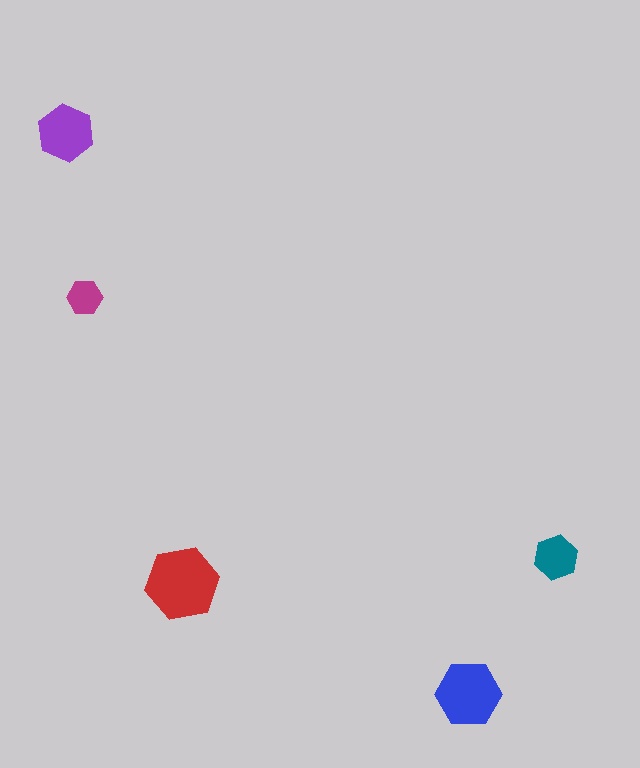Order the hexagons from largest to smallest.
the red one, the blue one, the purple one, the teal one, the magenta one.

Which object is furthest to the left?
The purple hexagon is leftmost.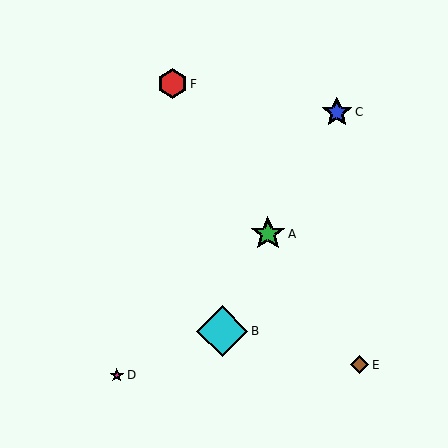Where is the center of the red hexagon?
The center of the red hexagon is at (173, 84).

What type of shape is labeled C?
Shape C is a blue star.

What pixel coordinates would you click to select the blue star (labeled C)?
Click at (337, 112) to select the blue star C.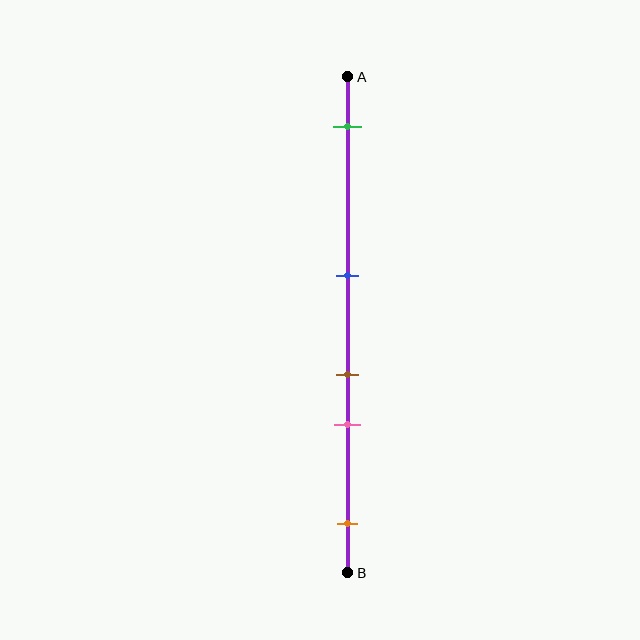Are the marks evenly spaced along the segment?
No, the marks are not evenly spaced.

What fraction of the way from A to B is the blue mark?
The blue mark is approximately 40% (0.4) of the way from A to B.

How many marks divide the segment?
There are 5 marks dividing the segment.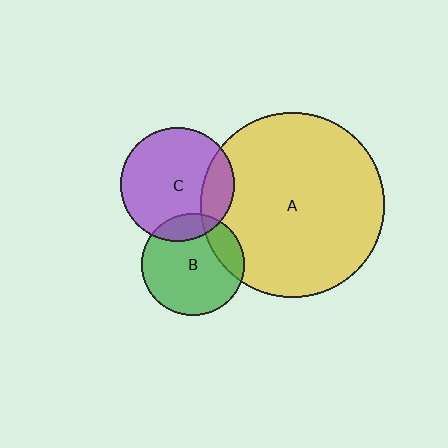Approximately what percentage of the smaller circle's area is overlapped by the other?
Approximately 15%.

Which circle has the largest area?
Circle A (yellow).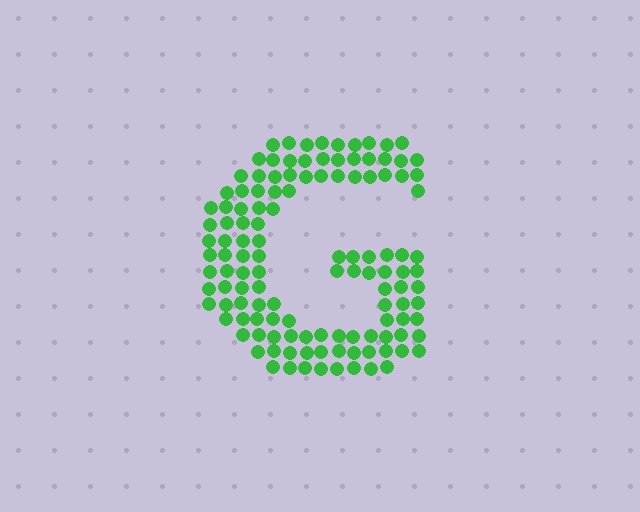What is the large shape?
The large shape is the letter G.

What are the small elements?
The small elements are circles.